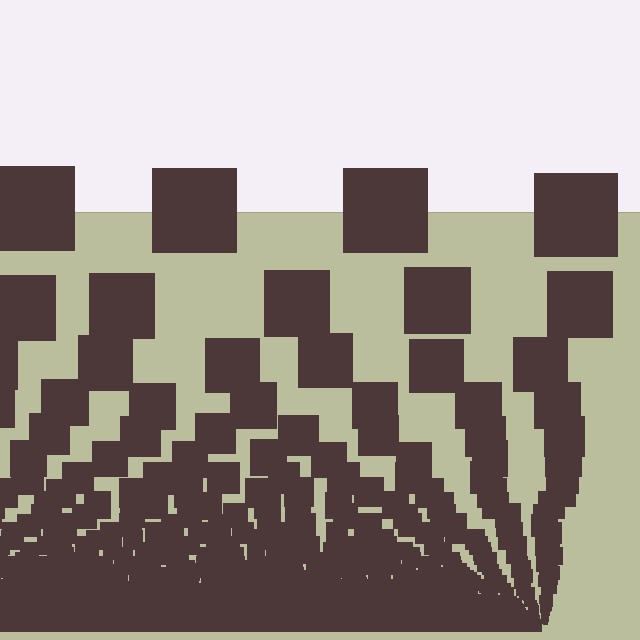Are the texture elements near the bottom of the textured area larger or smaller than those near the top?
Smaller. The gradient is inverted — elements near the bottom are smaller and denser.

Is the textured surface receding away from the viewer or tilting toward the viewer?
The surface appears to tilt toward the viewer. Texture elements get larger and sparser toward the top.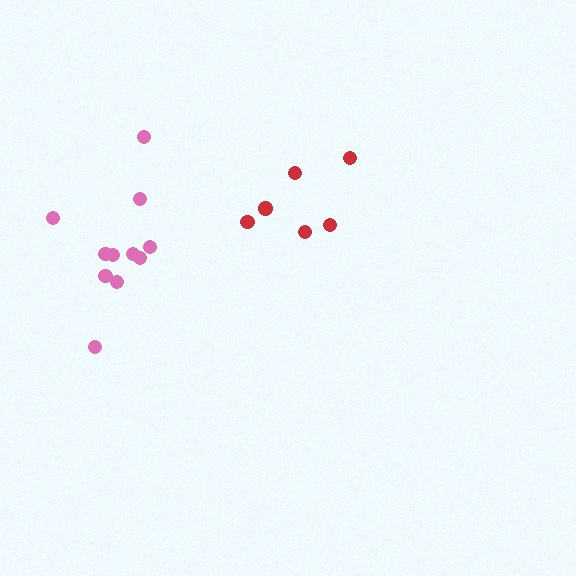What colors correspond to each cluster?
The clusters are colored: pink, red.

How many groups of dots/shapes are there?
There are 2 groups.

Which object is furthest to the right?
The red cluster is rightmost.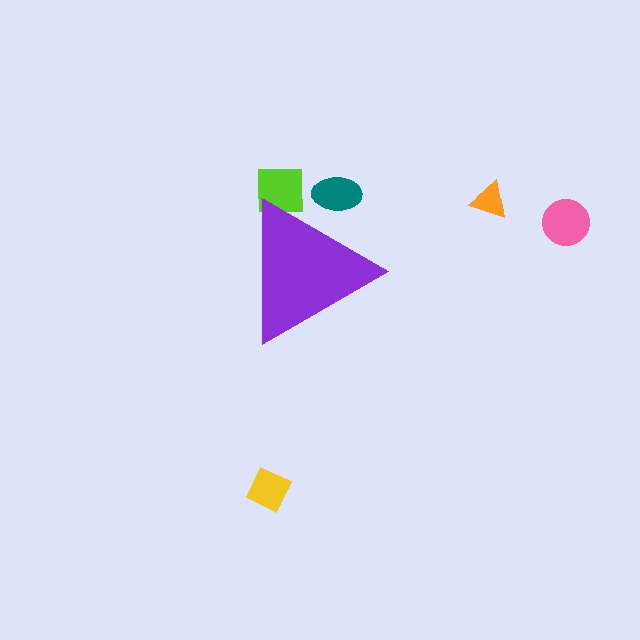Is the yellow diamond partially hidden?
No, the yellow diamond is fully visible.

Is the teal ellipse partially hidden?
Yes, the teal ellipse is partially hidden behind the purple triangle.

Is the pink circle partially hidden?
No, the pink circle is fully visible.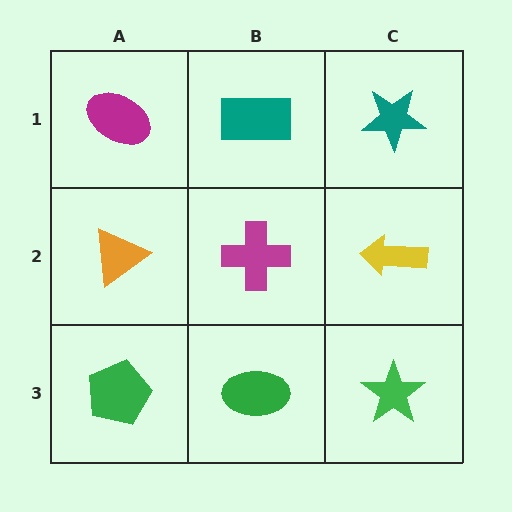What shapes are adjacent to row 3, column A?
An orange triangle (row 2, column A), a green ellipse (row 3, column B).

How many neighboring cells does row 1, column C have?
2.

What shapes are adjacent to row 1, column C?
A yellow arrow (row 2, column C), a teal rectangle (row 1, column B).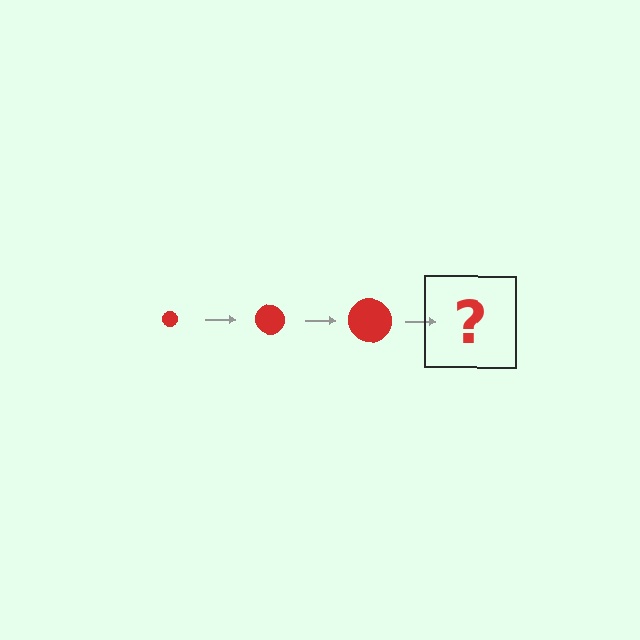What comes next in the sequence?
The next element should be a red circle, larger than the previous one.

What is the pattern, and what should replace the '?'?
The pattern is that the circle gets progressively larger each step. The '?' should be a red circle, larger than the previous one.